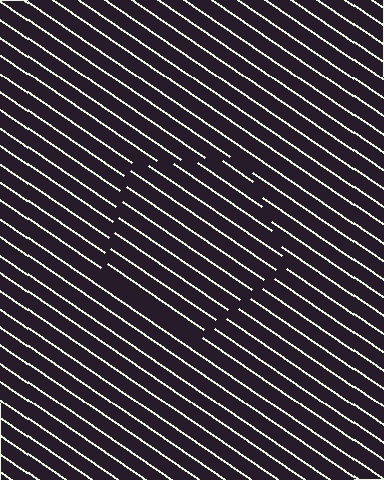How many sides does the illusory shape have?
5 sides — the line-ends trace a pentagon.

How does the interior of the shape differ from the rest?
The interior of the shape contains the same grating, shifted by half a period — the contour is defined by the phase discontinuity where line-ends from the inner and outer gratings abut.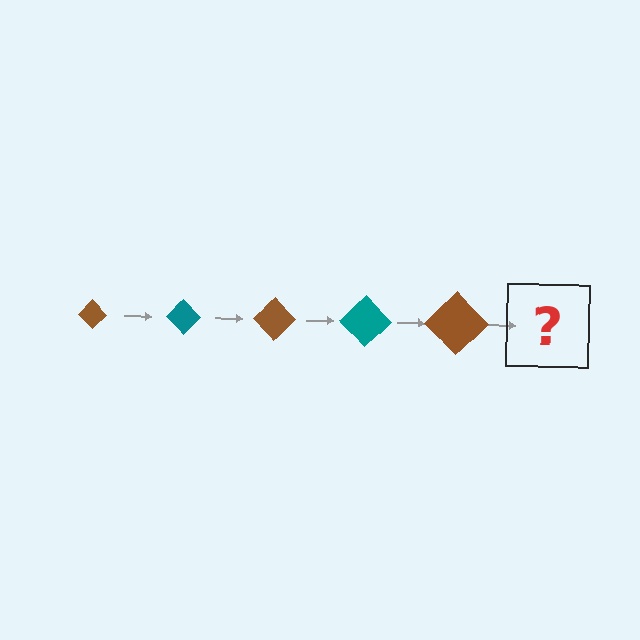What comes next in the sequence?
The next element should be a teal diamond, larger than the previous one.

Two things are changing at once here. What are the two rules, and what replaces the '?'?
The two rules are that the diamond grows larger each step and the color cycles through brown and teal. The '?' should be a teal diamond, larger than the previous one.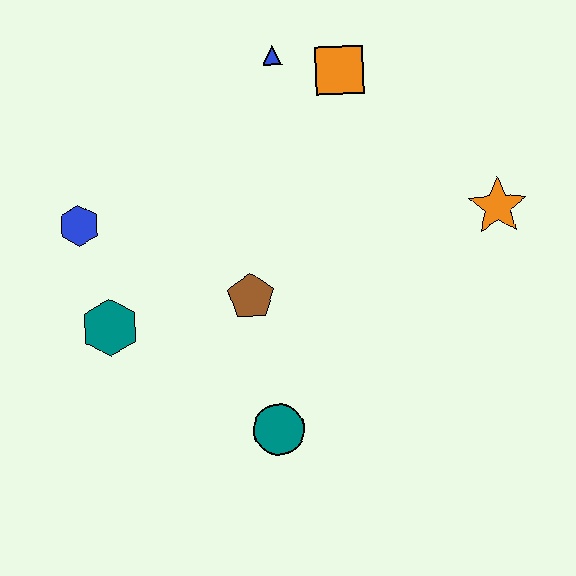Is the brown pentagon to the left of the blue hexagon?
No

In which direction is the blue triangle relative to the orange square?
The blue triangle is to the left of the orange square.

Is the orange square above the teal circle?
Yes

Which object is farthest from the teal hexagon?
The orange star is farthest from the teal hexagon.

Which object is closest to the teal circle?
The brown pentagon is closest to the teal circle.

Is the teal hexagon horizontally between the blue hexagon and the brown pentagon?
Yes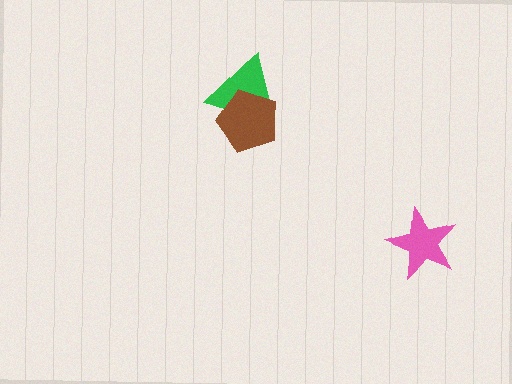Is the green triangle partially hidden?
Yes, it is partially covered by another shape.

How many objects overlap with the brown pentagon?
1 object overlaps with the brown pentagon.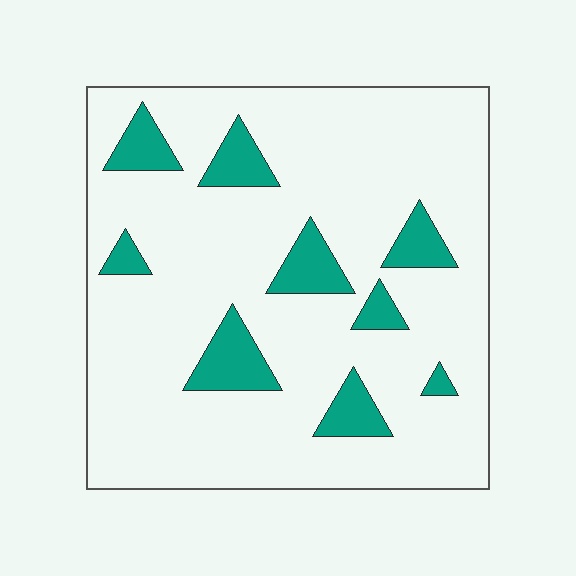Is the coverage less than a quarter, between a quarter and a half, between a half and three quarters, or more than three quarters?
Less than a quarter.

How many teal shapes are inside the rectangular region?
9.